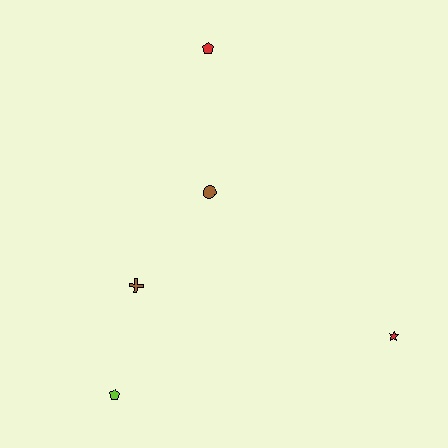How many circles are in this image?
There is 1 circle.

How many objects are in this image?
There are 5 objects.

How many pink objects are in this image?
There are no pink objects.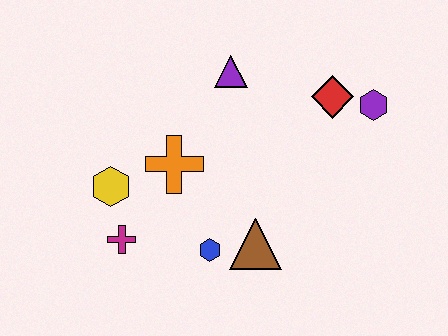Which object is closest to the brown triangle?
The blue hexagon is closest to the brown triangle.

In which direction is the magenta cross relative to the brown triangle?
The magenta cross is to the left of the brown triangle.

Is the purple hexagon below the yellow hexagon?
No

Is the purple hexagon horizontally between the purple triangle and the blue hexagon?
No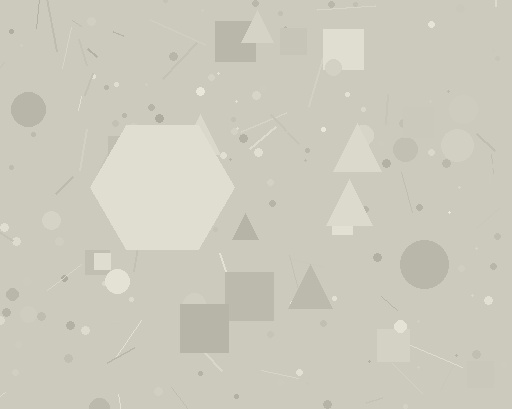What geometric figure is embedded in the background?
A hexagon is embedded in the background.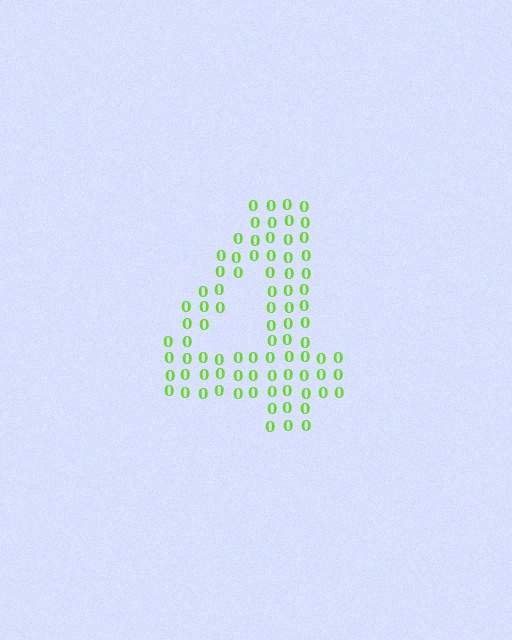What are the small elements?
The small elements are digit 0's.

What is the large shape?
The large shape is the digit 4.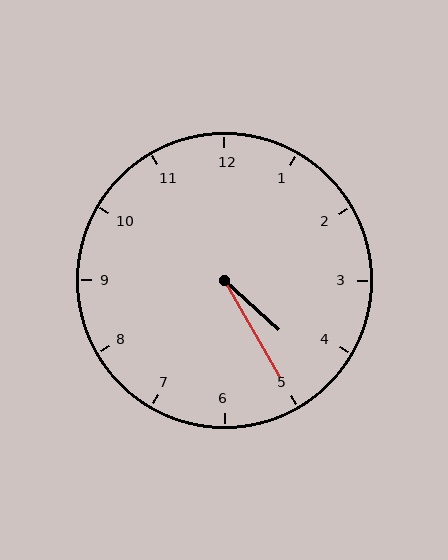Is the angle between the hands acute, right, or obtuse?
It is acute.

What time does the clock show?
4:25.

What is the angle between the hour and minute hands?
Approximately 18 degrees.